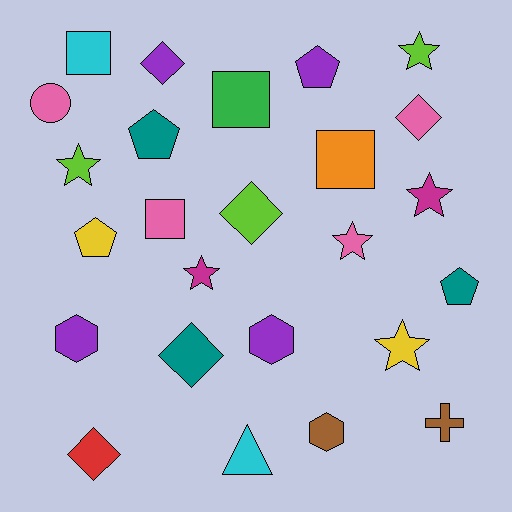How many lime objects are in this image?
There are 3 lime objects.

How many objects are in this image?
There are 25 objects.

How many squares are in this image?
There are 4 squares.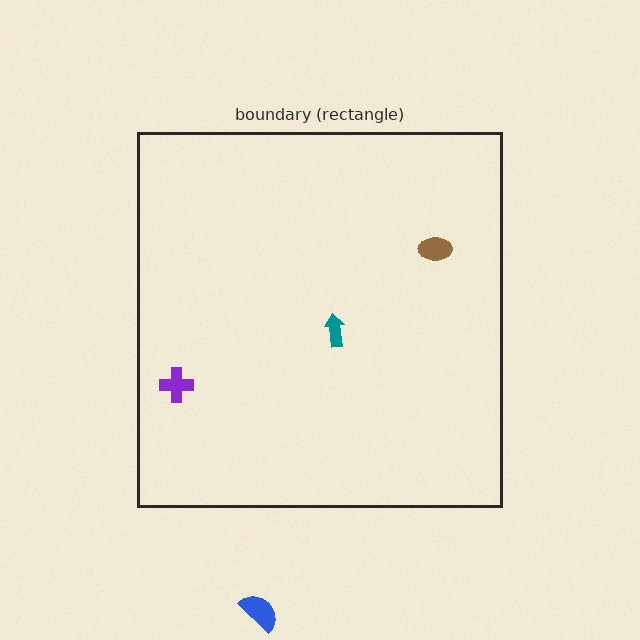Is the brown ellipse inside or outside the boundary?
Inside.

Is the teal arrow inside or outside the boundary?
Inside.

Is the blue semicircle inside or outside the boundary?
Outside.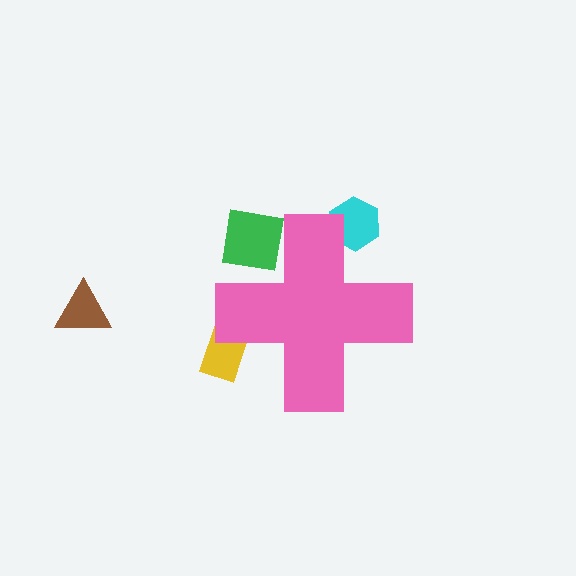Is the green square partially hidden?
Yes, the green square is partially hidden behind the pink cross.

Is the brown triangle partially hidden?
No, the brown triangle is fully visible.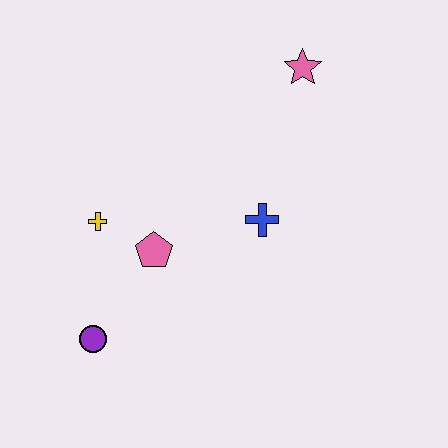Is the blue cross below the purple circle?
No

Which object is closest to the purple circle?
The pink pentagon is closest to the purple circle.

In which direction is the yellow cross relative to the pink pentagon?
The yellow cross is to the left of the pink pentagon.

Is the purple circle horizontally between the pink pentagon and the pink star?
No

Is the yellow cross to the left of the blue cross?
Yes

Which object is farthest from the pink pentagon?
The pink star is farthest from the pink pentagon.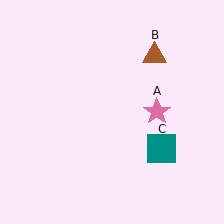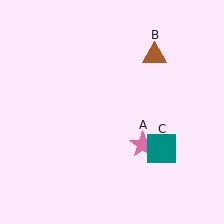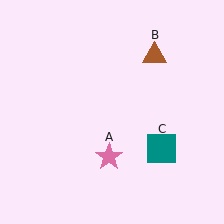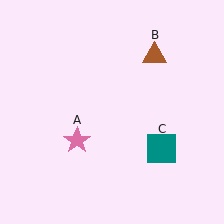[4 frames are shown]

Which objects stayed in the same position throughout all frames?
Brown triangle (object B) and teal square (object C) remained stationary.